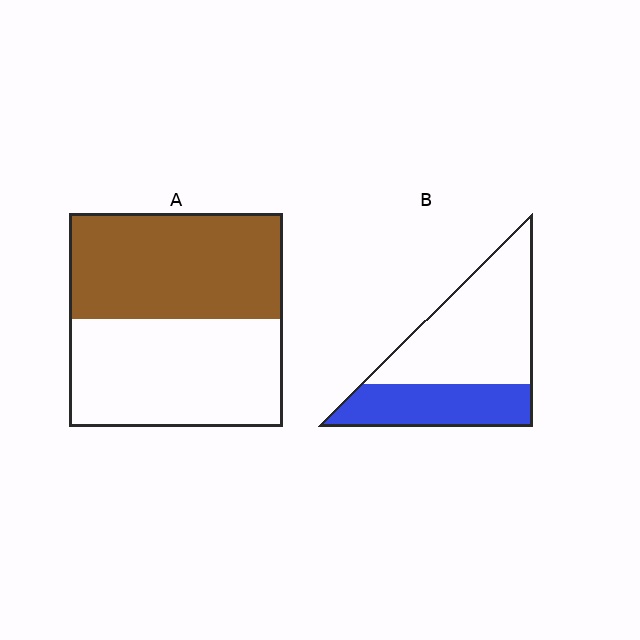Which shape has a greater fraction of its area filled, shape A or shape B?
Shape A.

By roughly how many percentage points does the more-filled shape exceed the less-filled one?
By roughly 15 percentage points (A over B).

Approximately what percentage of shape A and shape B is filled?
A is approximately 50% and B is approximately 35%.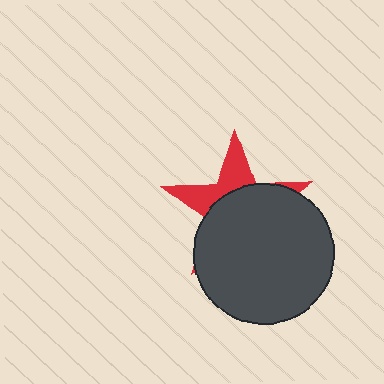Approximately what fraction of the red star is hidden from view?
Roughly 67% of the red star is hidden behind the dark gray circle.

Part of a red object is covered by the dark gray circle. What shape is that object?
It is a star.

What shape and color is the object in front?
The object in front is a dark gray circle.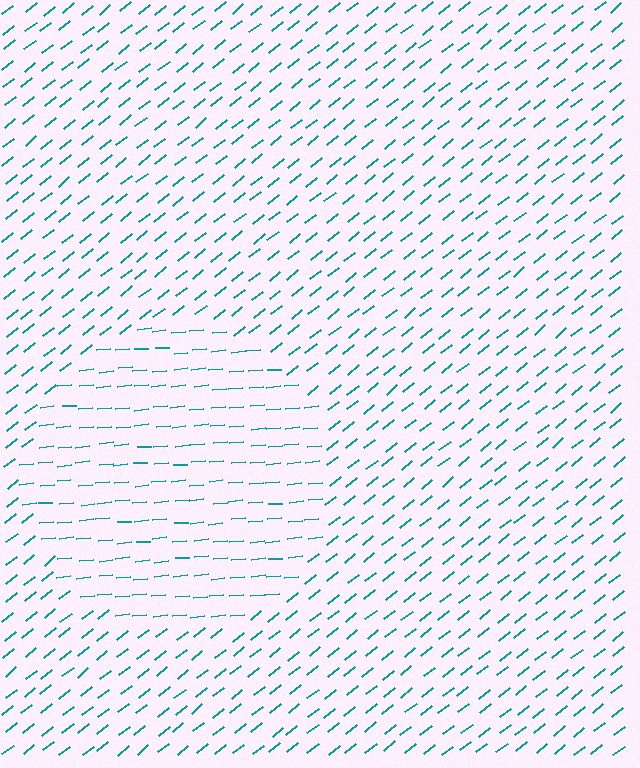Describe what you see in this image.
The image is filled with small teal line segments. A circle region in the image has lines oriented differently from the surrounding lines, creating a visible texture boundary.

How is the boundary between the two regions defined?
The boundary is defined purely by a change in line orientation (approximately 33 degrees difference). All lines are the same color and thickness.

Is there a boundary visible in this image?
Yes, there is a texture boundary formed by a change in line orientation.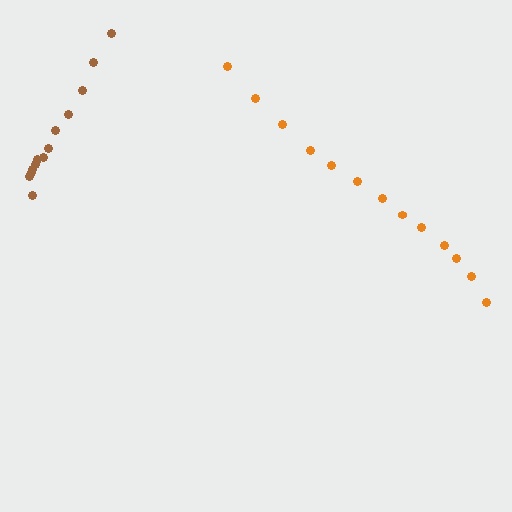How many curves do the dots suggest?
There are 2 distinct paths.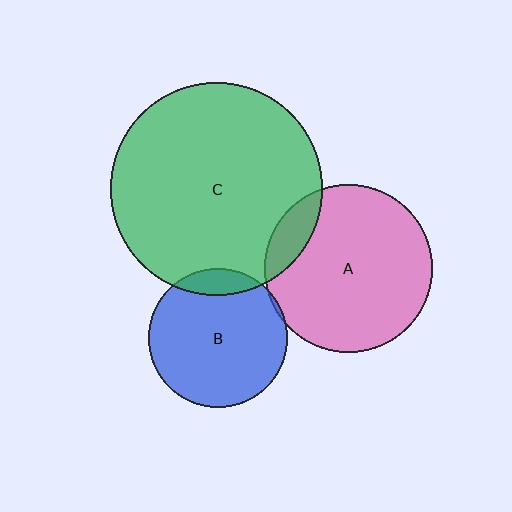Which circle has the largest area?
Circle C (green).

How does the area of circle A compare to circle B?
Approximately 1.5 times.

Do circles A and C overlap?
Yes.